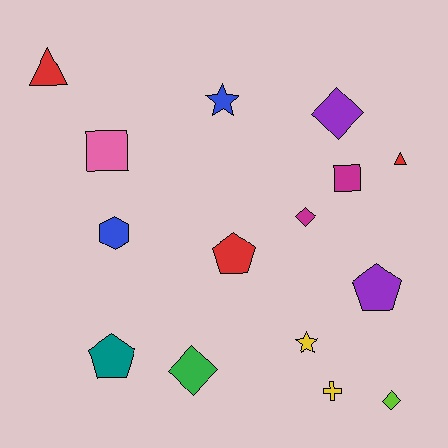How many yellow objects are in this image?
There are 2 yellow objects.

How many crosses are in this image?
There is 1 cross.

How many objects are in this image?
There are 15 objects.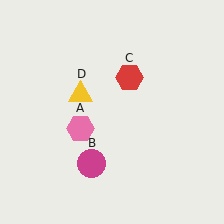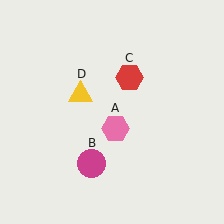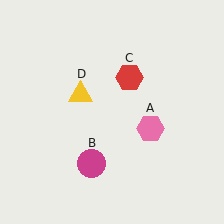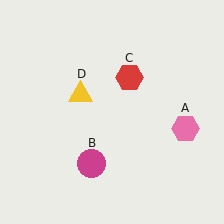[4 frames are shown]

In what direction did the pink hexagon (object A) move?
The pink hexagon (object A) moved right.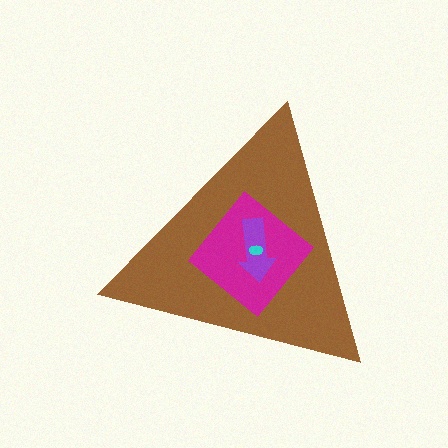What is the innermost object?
The cyan ellipse.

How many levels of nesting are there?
4.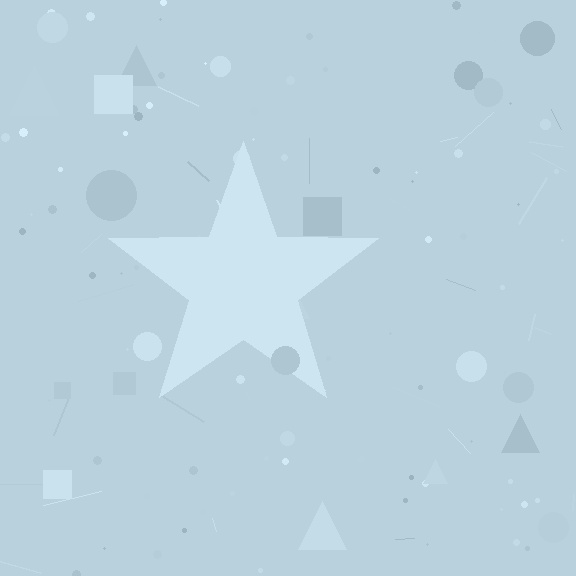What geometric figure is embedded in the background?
A star is embedded in the background.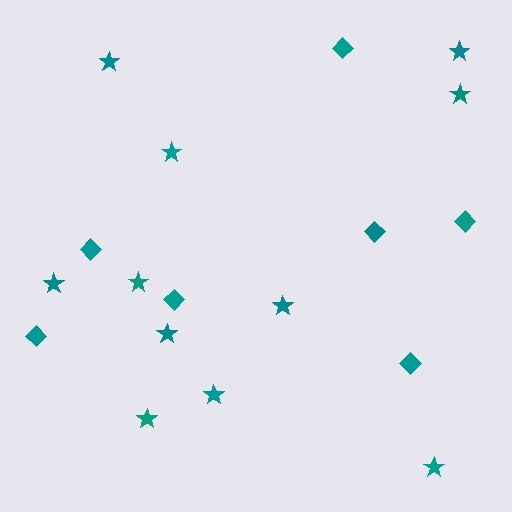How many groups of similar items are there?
There are 2 groups: one group of stars (11) and one group of diamonds (7).